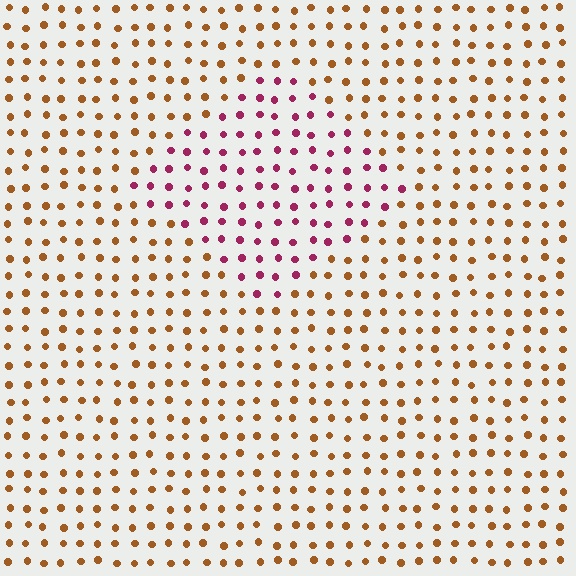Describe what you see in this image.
The image is filled with small brown elements in a uniform arrangement. A diamond-shaped region is visible where the elements are tinted to a slightly different hue, forming a subtle color boundary.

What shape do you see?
I see a diamond.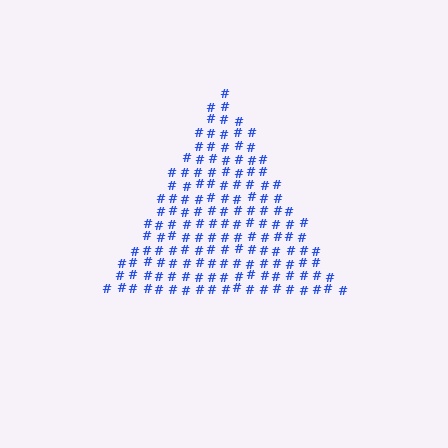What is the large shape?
The large shape is a triangle.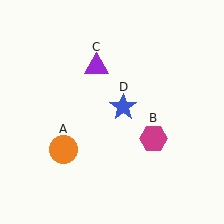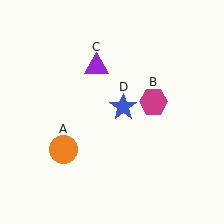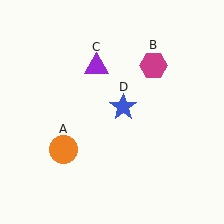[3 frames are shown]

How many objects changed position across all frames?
1 object changed position: magenta hexagon (object B).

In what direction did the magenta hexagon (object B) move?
The magenta hexagon (object B) moved up.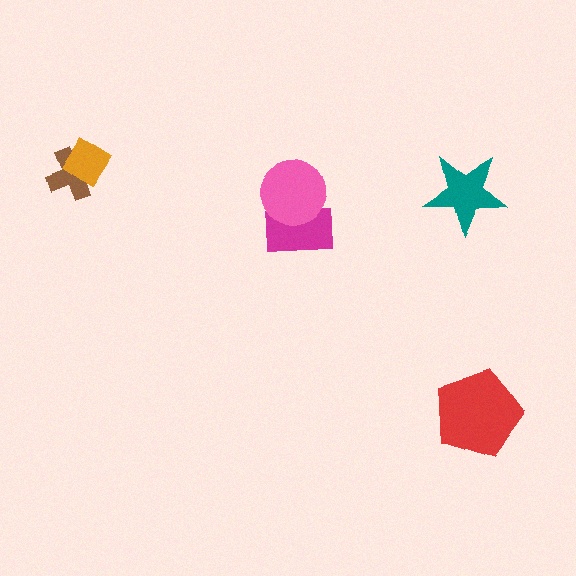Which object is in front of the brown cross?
The orange diamond is in front of the brown cross.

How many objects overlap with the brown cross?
1 object overlaps with the brown cross.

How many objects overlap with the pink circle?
1 object overlaps with the pink circle.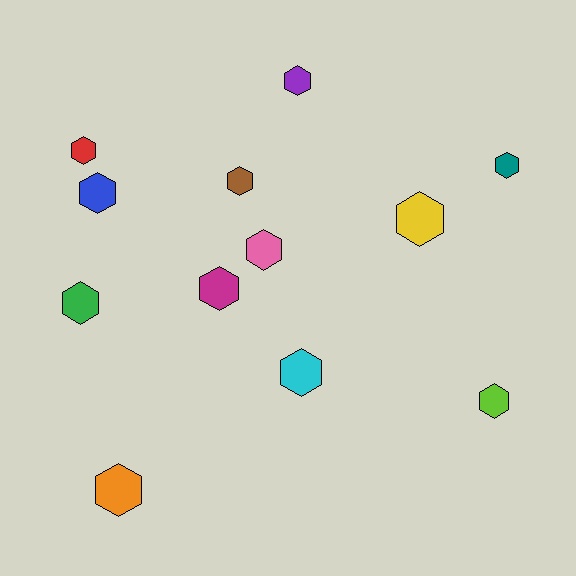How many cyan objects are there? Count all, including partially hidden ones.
There is 1 cyan object.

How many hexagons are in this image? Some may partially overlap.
There are 12 hexagons.